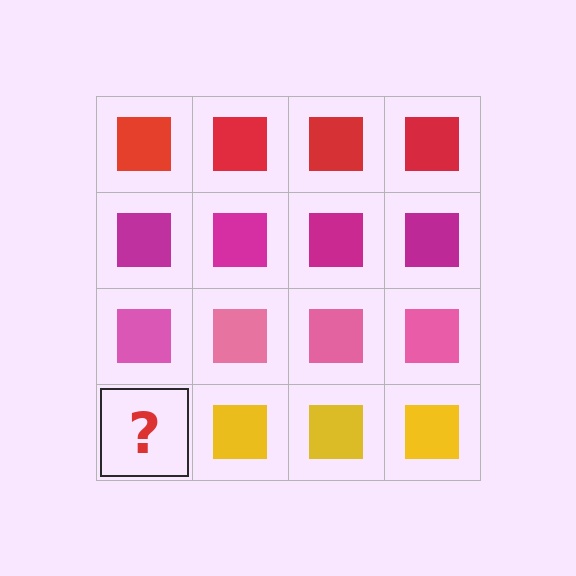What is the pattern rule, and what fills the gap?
The rule is that each row has a consistent color. The gap should be filled with a yellow square.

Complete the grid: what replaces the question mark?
The question mark should be replaced with a yellow square.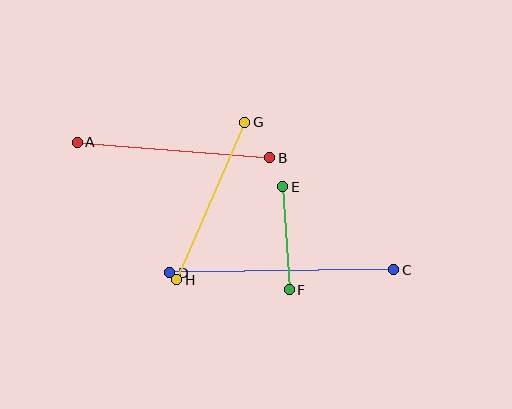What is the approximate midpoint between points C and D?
The midpoint is at approximately (282, 271) pixels.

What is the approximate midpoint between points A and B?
The midpoint is at approximately (173, 150) pixels.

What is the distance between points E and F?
The distance is approximately 103 pixels.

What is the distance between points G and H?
The distance is approximately 172 pixels.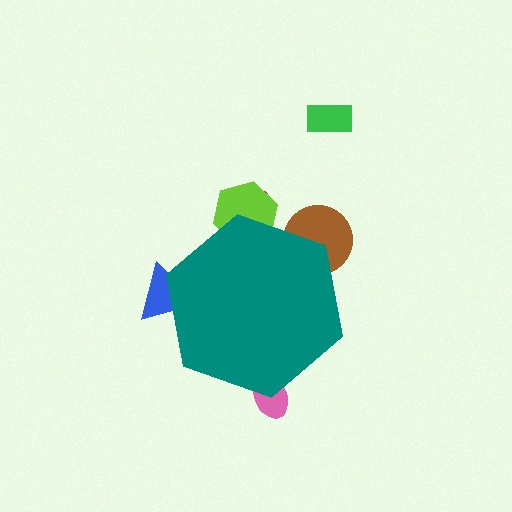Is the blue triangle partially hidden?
Yes, the blue triangle is partially hidden behind the teal hexagon.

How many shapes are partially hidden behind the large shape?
5 shapes are partially hidden.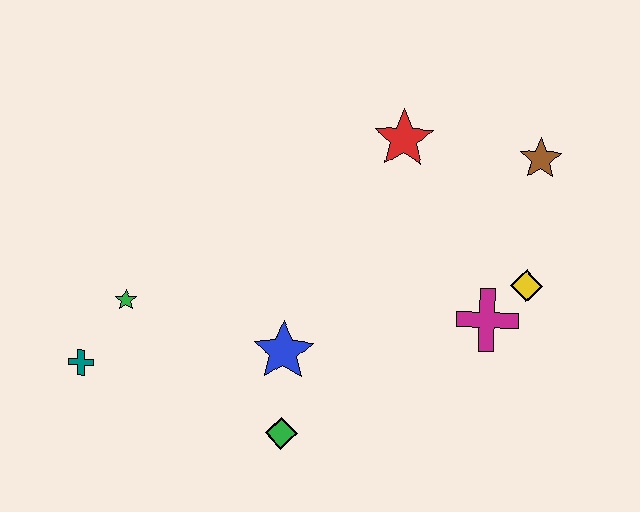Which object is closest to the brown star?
The yellow diamond is closest to the brown star.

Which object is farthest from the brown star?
The teal cross is farthest from the brown star.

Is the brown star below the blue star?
No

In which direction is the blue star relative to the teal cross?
The blue star is to the right of the teal cross.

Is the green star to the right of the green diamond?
No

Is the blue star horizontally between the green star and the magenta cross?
Yes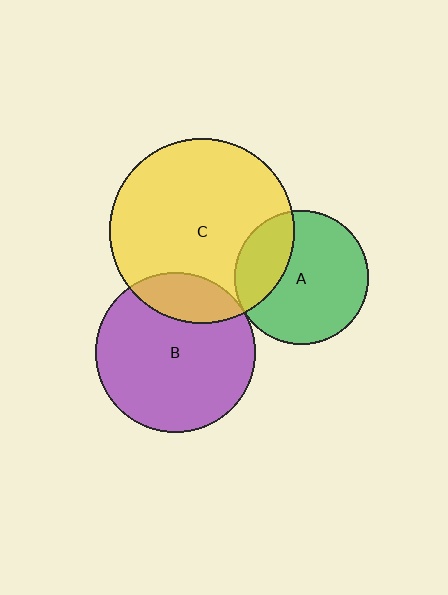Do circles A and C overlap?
Yes.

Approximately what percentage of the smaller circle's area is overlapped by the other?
Approximately 30%.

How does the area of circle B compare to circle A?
Approximately 1.4 times.